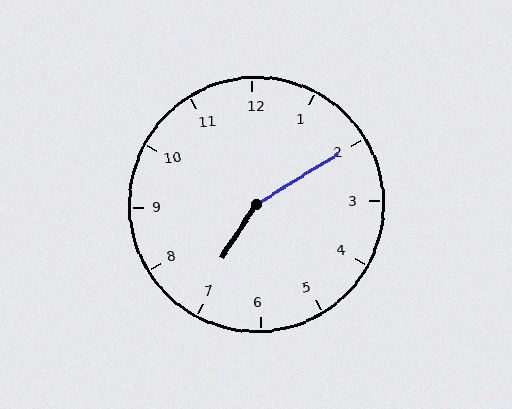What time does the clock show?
7:10.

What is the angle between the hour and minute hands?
Approximately 155 degrees.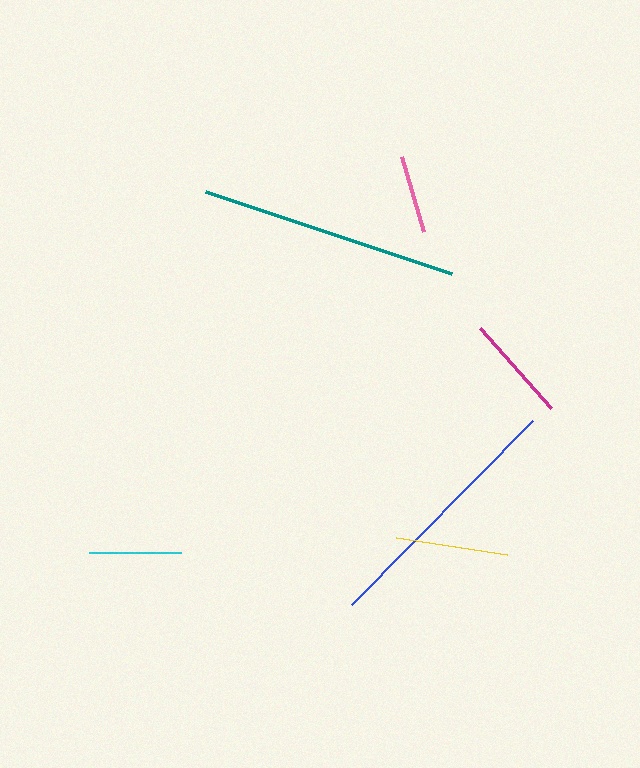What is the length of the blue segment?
The blue segment is approximately 258 pixels long.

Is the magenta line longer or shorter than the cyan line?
The magenta line is longer than the cyan line.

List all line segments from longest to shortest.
From longest to shortest: teal, blue, yellow, magenta, cyan, pink.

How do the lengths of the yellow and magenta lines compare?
The yellow and magenta lines are approximately the same length.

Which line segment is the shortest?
The pink line is the shortest at approximately 78 pixels.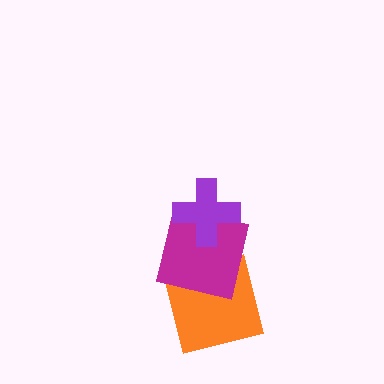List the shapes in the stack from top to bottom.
From top to bottom: the purple cross, the magenta square, the orange square.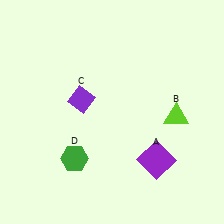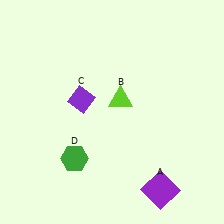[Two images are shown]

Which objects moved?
The objects that moved are: the purple square (A), the lime triangle (B).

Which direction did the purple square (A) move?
The purple square (A) moved down.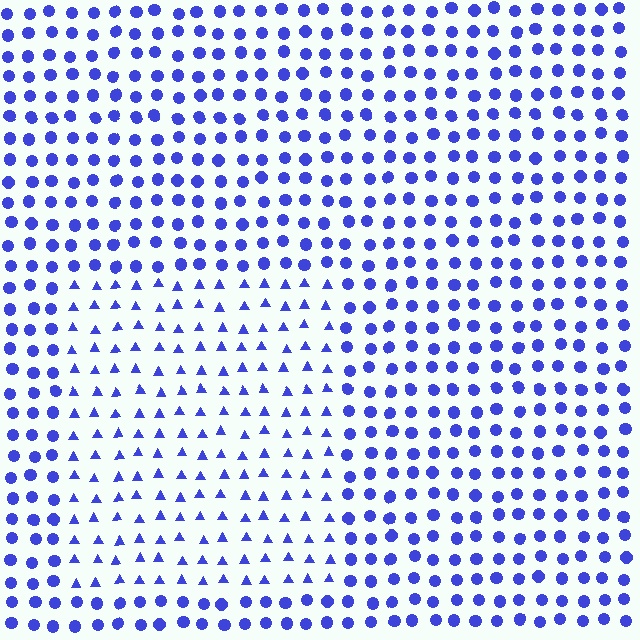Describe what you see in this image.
The image is filled with small blue elements arranged in a uniform grid. A rectangle-shaped region contains triangles, while the surrounding area contains circles. The boundary is defined purely by the change in element shape.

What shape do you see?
I see a rectangle.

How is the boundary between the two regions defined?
The boundary is defined by a change in element shape: triangles inside vs. circles outside. All elements share the same color and spacing.